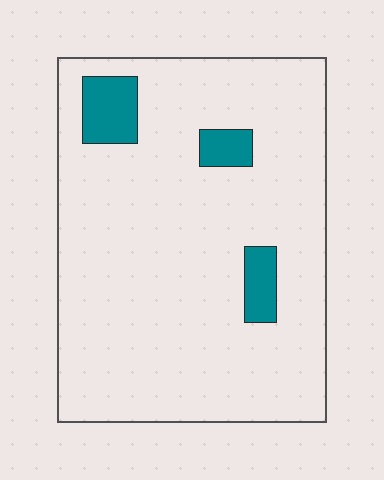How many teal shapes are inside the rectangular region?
3.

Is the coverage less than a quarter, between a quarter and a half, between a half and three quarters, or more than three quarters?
Less than a quarter.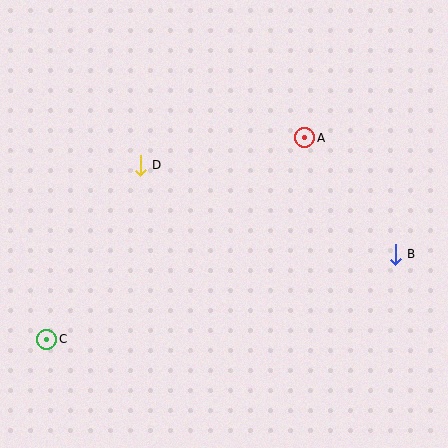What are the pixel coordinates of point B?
Point B is at (395, 254).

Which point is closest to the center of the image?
Point D at (140, 165) is closest to the center.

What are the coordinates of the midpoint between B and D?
The midpoint between B and D is at (268, 210).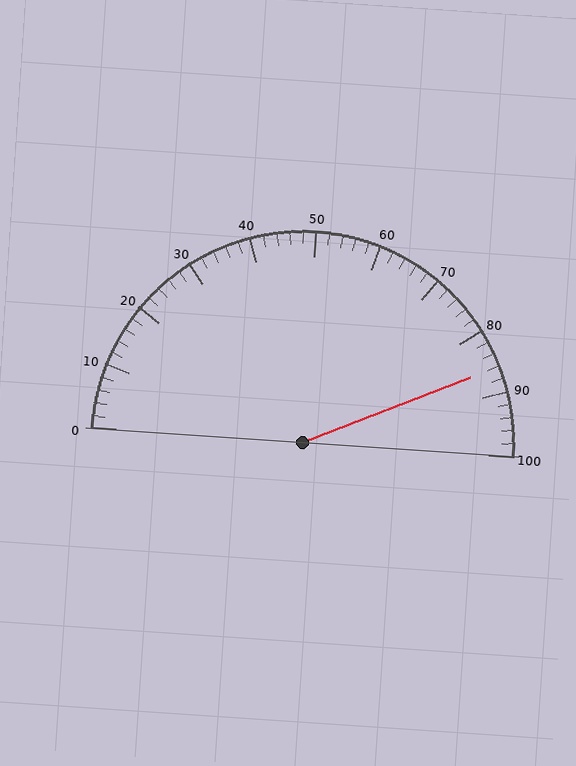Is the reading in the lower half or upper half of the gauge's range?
The reading is in the upper half of the range (0 to 100).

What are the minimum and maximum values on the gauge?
The gauge ranges from 0 to 100.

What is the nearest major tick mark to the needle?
The nearest major tick mark is 90.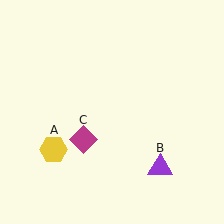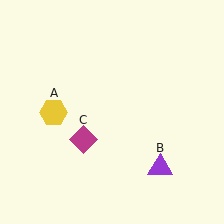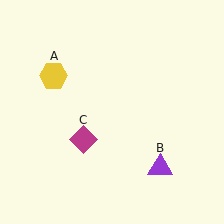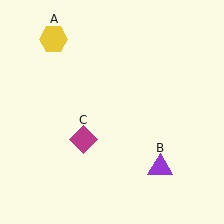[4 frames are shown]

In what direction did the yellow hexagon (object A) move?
The yellow hexagon (object A) moved up.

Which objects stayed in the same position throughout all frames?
Purple triangle (object B) and magenta diamond (object C) remained stationary.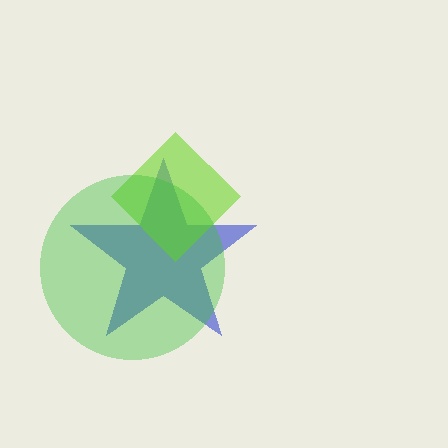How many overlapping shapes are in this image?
There are 3 overlapping shapes in the image.